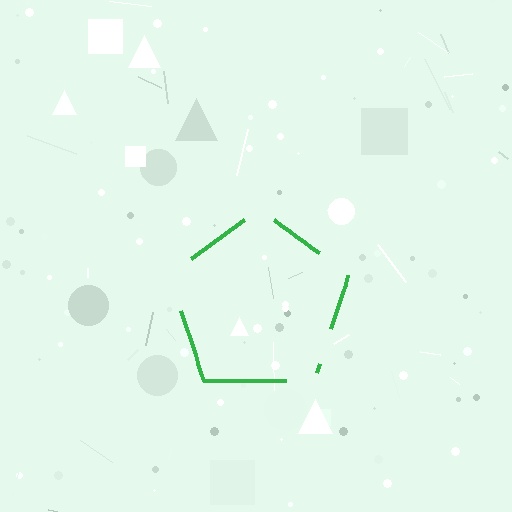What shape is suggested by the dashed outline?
The dashed outline suggests a pentagon.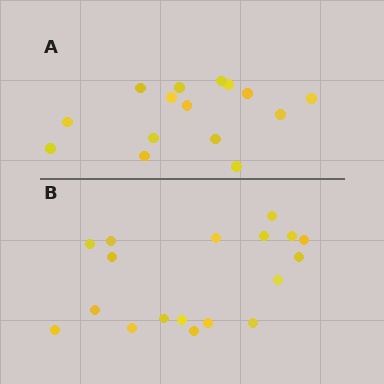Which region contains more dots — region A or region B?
Region B (the bottom region) has more dots.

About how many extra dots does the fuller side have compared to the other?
Region B has just a few more — roughly 2 or 3 more dots than region A.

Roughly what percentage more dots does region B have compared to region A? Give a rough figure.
About 20% more.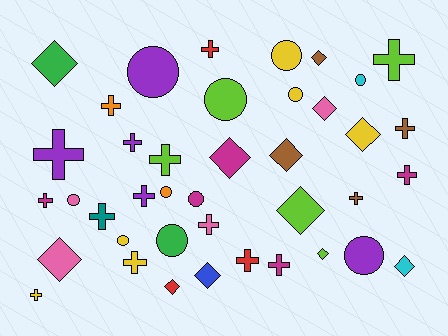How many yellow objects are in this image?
There are 6 yellow objects.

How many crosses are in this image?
There are 17 crosses.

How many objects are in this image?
There are 40 objects.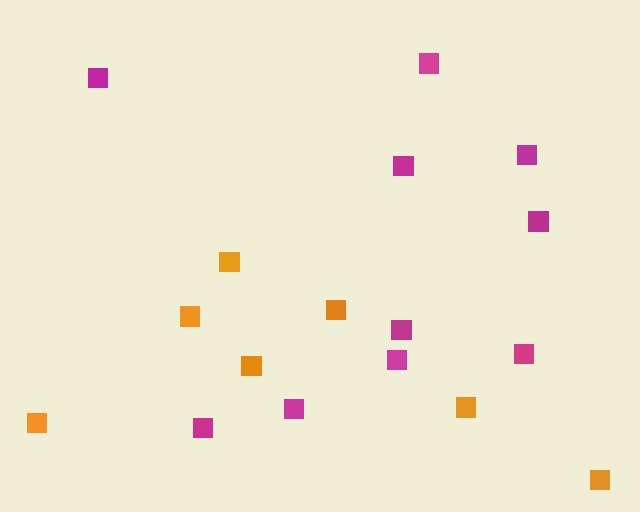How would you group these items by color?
There are 2 groups: one group of magenta squares (10) and one group of orange squares (7).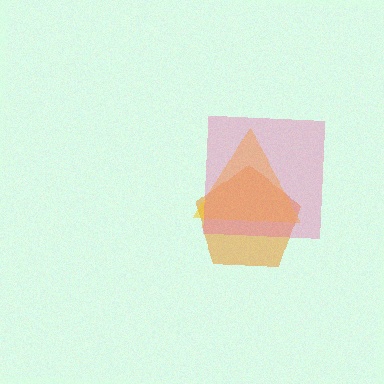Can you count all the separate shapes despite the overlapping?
Yes, there are 3 separate shapes.